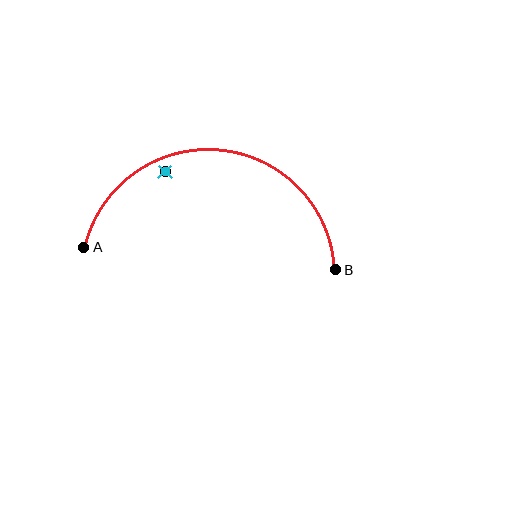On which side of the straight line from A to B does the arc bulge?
The arc bulges above the straight line connecting A and B.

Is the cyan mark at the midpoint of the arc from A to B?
No — the cyan mark does not lie on the arc at all. It sits slightly inside the curve.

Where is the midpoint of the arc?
The arc midpoint is the point on the curve farthest from the straight line joining A and B. It sits above that line.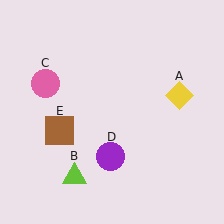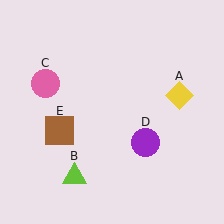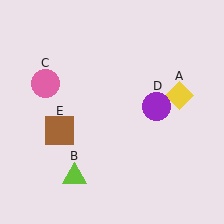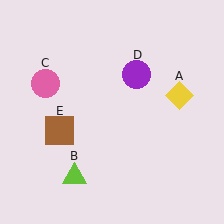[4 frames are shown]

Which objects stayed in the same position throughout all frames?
Yellow diamond (object A) and lime triangle (object B) and pink circle (object C) and brown square (object E) remained stationary.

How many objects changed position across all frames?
1 object changed position: purple circle (object D).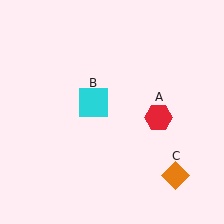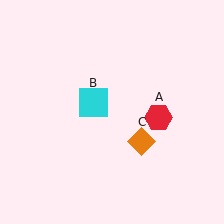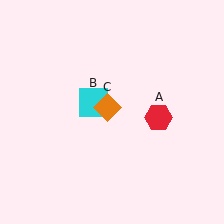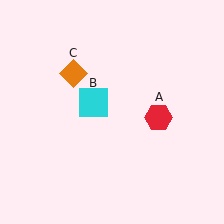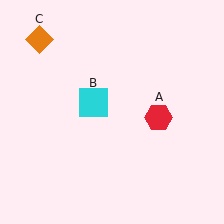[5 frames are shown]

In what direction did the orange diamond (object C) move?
The orange diamond (object C) moved up and to the left.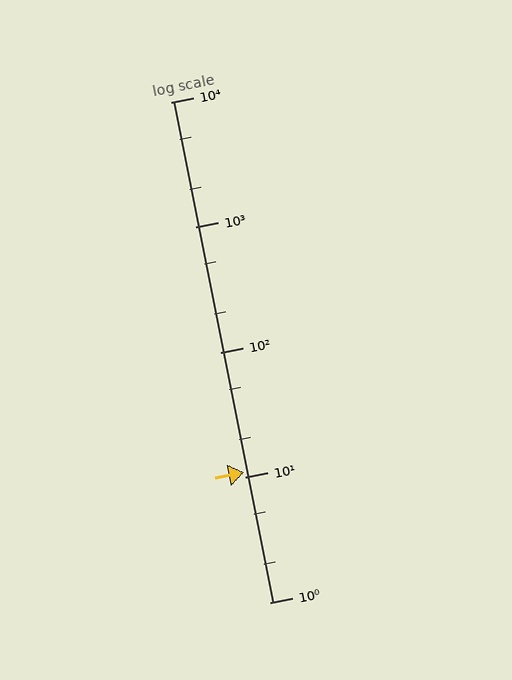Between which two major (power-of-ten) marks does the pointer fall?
The pointer is between 10 and 100.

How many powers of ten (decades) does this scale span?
The scale spans 4 decades, from 1 to 10000.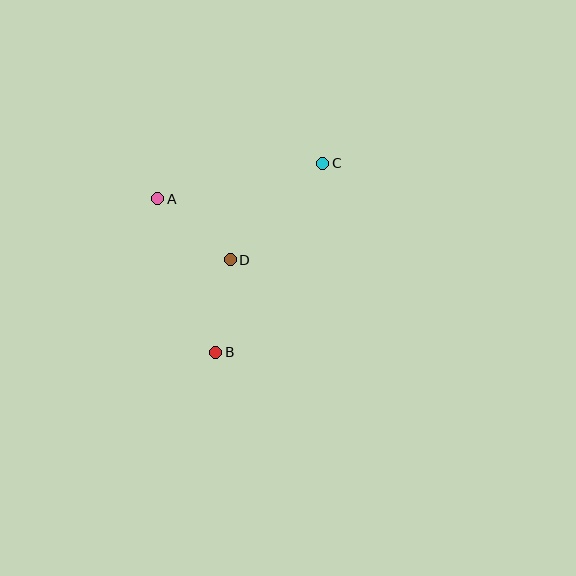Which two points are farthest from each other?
Points B and C are farthest from each other.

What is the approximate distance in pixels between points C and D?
The distance between C and D is approximately 134 pixels.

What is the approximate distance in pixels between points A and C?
The distance between A and C is approximately 169 pixels.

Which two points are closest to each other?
Points B and D are closest to each other.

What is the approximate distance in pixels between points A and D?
The distance between A and D is approximately 95 pixels.